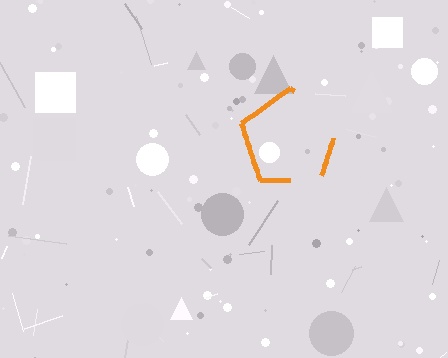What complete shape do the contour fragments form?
The contour fragments form a pentagon.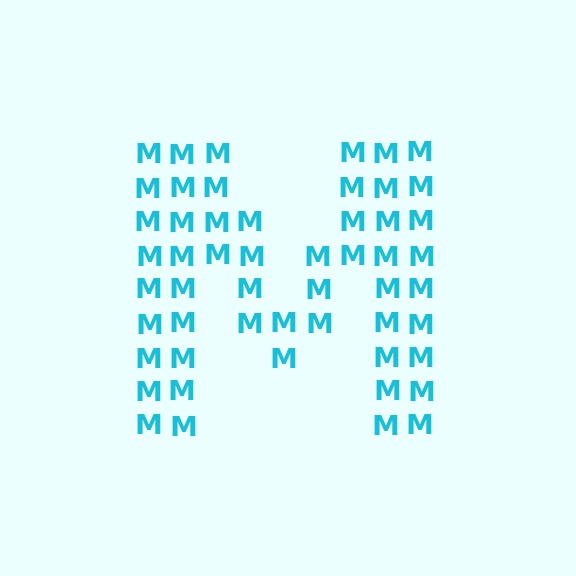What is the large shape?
The large shape is the letter M.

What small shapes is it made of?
It is made of small letter M's.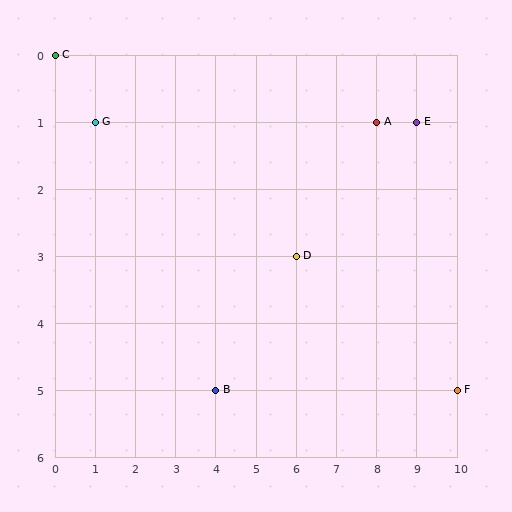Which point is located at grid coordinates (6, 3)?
Point D is at (6, 3).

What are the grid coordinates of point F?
Point F is at grid coordinates (10, 5).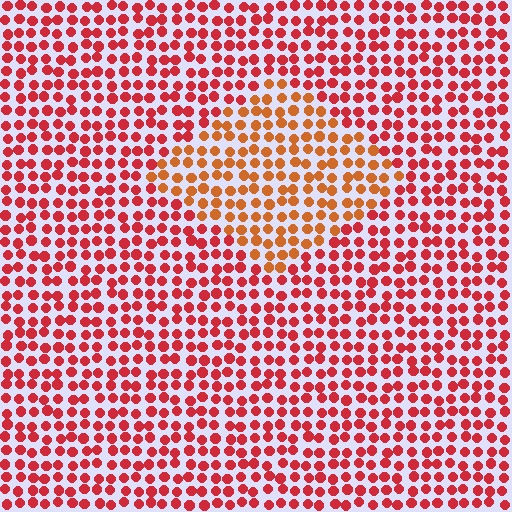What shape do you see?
I see a diamond.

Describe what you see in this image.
The image is filled with small red elements in a uniform arrangement. A diamond-shaped region is visible where the elements are tinted to a slightly different hue, forming a subtle color boundary.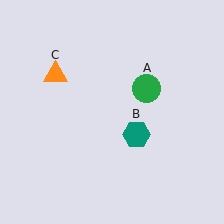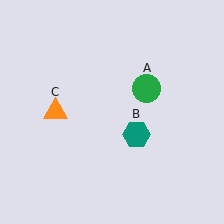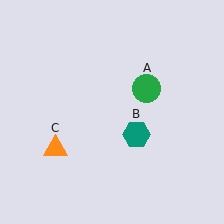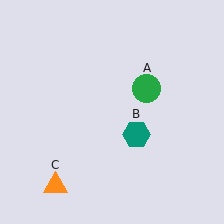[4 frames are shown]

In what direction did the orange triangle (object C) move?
The orange triangle (object C) moved down.